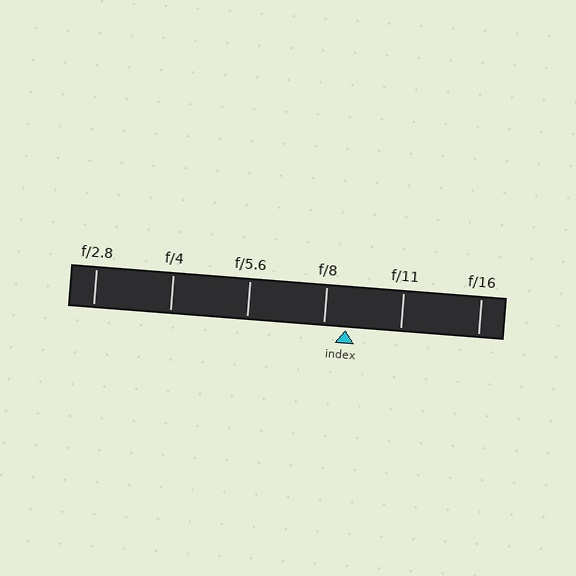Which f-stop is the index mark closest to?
The index mark is closest to f/8.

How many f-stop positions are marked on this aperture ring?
There are 6 f-stop positions marked.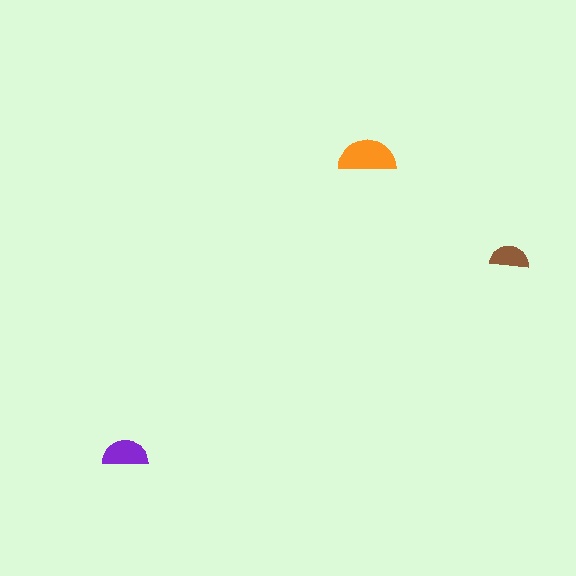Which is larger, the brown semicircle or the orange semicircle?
The orange one.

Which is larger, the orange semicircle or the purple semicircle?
The orange one.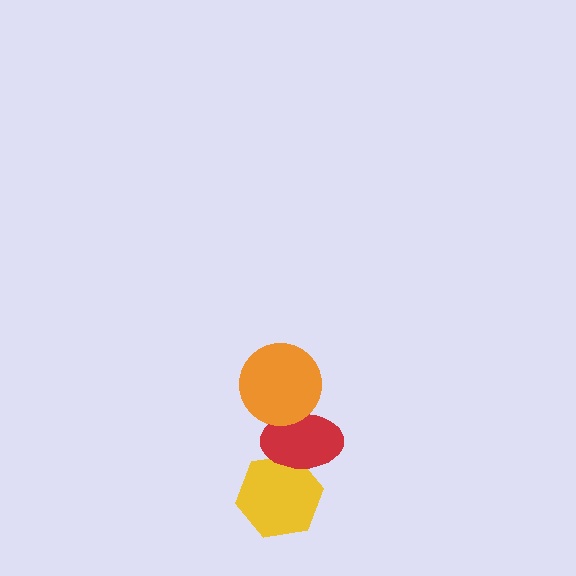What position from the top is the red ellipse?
The red ellipse is 2nd from the top.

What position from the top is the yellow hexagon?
The yellow hexagon is 3rd from the top.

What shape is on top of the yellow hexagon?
The red ellipse is on top of the yellow hexagon.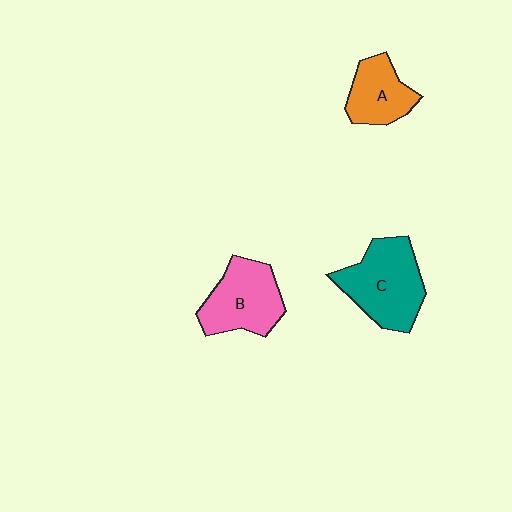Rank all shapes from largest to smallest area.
From largest to smallest: C (teal), B (pink), A (orange).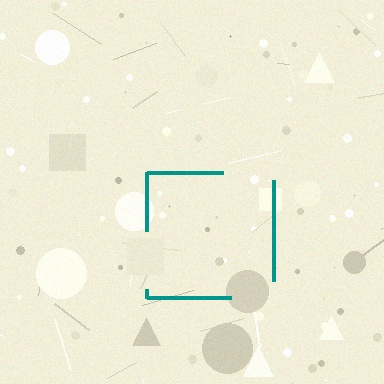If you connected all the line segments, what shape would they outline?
They would outline a square.